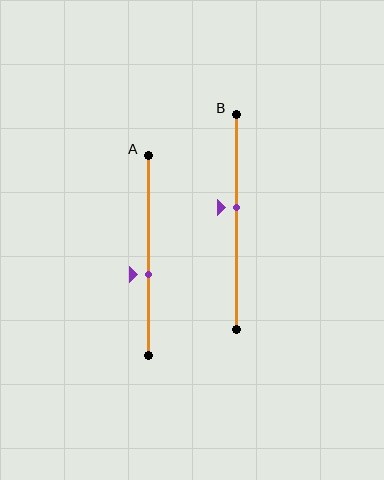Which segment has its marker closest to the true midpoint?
Segment B has its marker closest to the true midpoint.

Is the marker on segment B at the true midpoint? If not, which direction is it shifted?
No, the marker on segment B is shifted upward by about 7% of the segment length.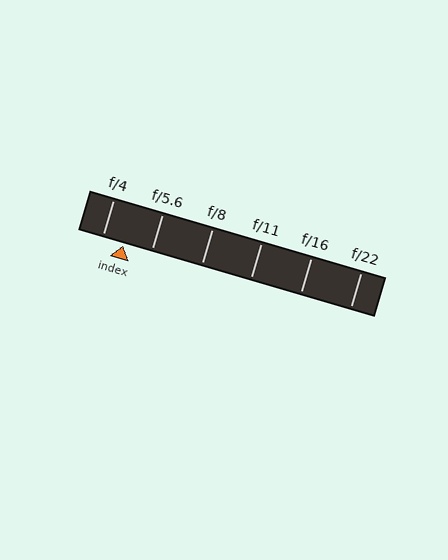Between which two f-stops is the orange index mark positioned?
The index mark is between f/4 and f/5.6.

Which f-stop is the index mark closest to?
The index mark is closest to f/4.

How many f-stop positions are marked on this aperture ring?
There are 6 f-stop positions marked.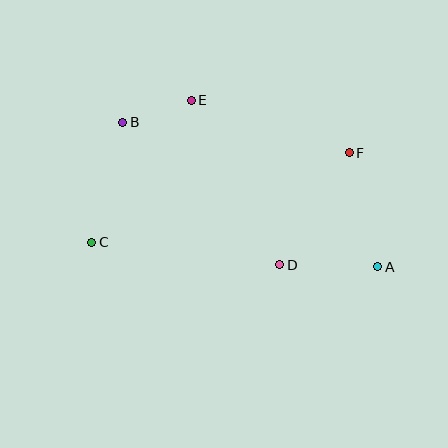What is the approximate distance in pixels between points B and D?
The distance between B and D is approximately 212 pixels.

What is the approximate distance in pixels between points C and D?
The distance between C and D is approximately 189 pixels.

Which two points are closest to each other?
Points B and E are closest to each other.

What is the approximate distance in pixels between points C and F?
The distance between C and F is approximately 273 pixels.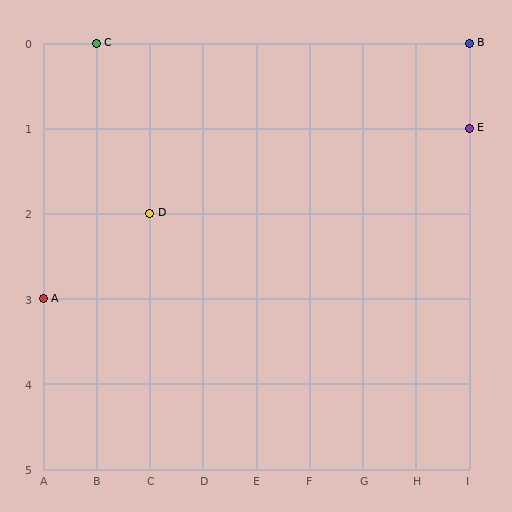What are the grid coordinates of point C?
Point C is at grid coordinates (B, 0).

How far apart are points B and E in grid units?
Points B and E are 1 row apart.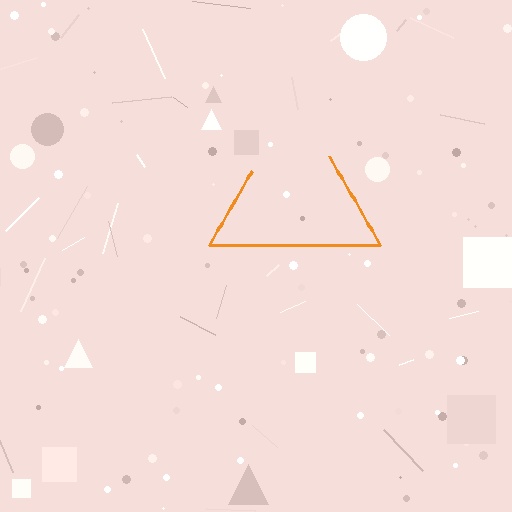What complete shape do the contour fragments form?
The contour fragments form a triangle.